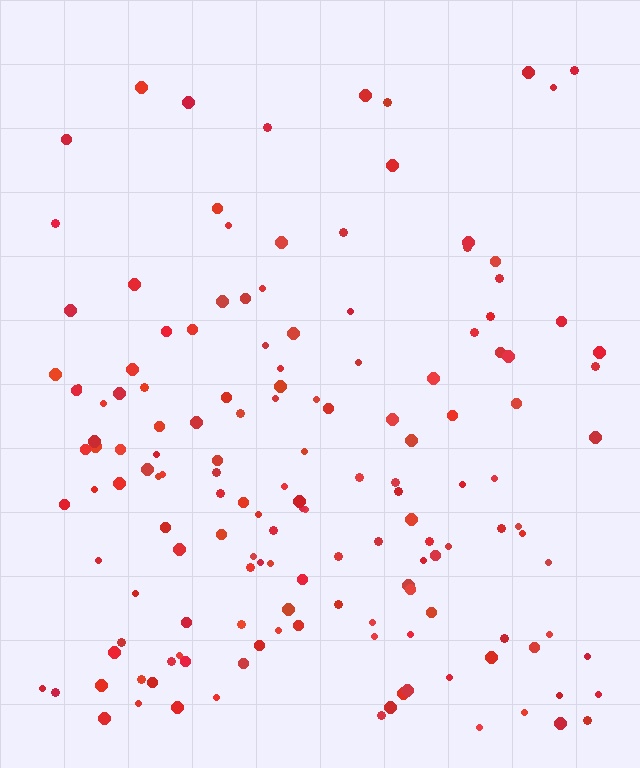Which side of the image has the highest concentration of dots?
The bottom.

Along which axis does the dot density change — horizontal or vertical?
Vertical.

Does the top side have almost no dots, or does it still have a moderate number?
Still a moderate number, just noticeably fewer than the bottom.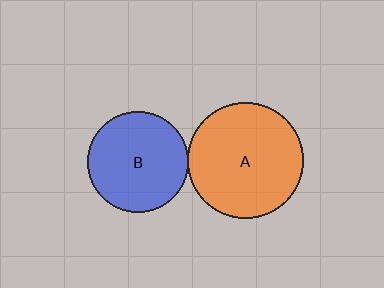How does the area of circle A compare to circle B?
Approximately 1.3 times.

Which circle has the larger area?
Circle A (orange).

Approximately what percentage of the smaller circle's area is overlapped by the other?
Approximately 5%.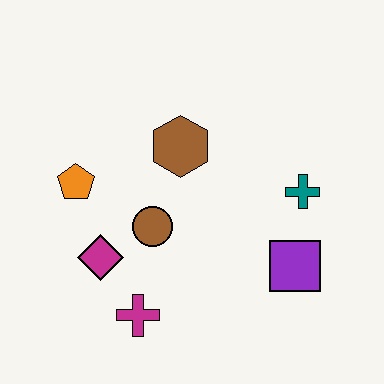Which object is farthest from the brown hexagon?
The magenta cross is farthest from the brown hexagon.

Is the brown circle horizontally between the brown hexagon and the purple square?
No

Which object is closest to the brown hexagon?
The brown circle is closest to the brown hexagon.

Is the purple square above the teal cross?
No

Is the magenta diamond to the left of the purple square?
Yes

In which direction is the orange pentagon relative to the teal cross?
The orange pentagon is to the left of the teal cross.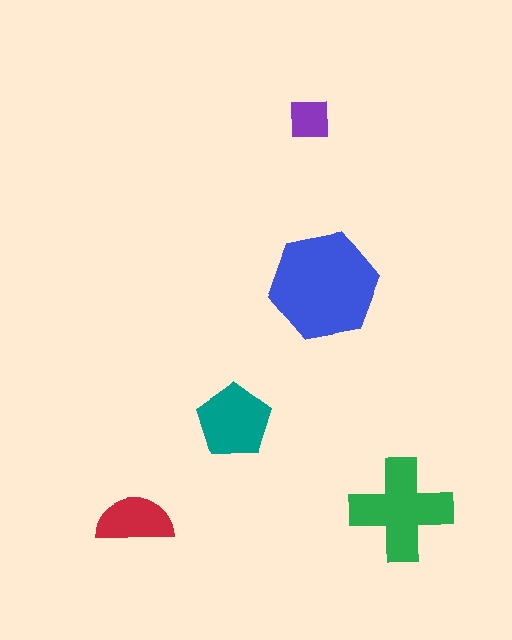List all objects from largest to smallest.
The blue hexagon, the green cross, the teal pentagon, the red semicircle, the purple square.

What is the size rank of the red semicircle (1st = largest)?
4th.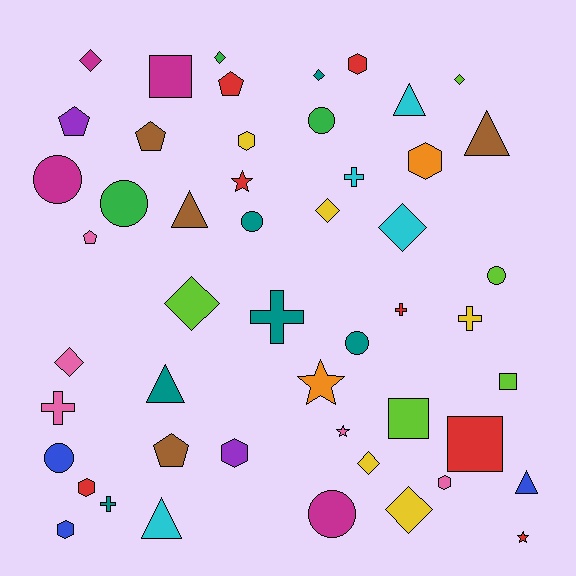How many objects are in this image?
There are 50 objects.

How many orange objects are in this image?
There are 2 orange objects.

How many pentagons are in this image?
There are 5 pentagons.